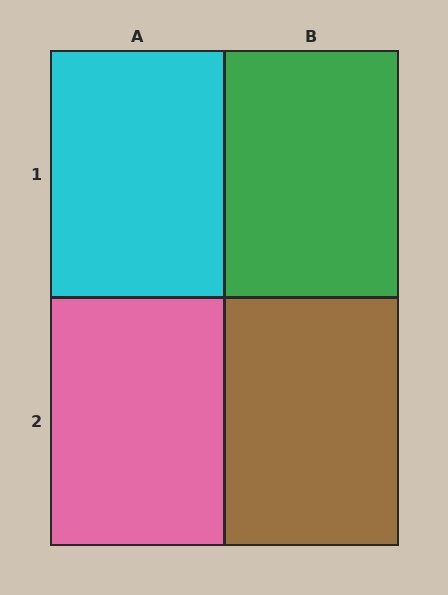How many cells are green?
1 cell is green.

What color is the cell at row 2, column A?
Pink.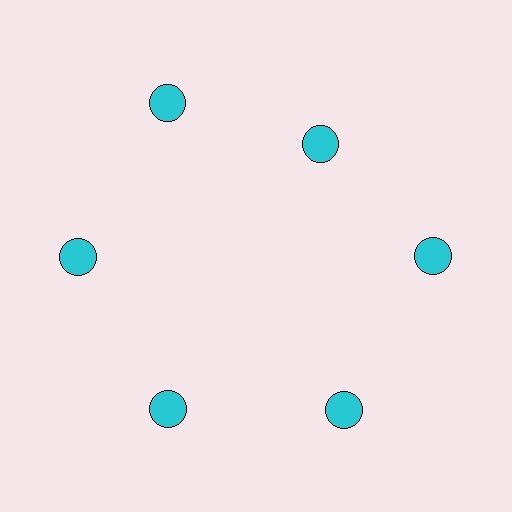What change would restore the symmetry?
The symmetry would be restored by moving it outward, back onto the ring so that all 6 circles sit at equal angles and equal distance from the center.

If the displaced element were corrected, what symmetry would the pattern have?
It would have 6-fold rotational symmetry — the pattern would map onto itself every 60 degrees.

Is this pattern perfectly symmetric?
No. The 6 cyan circles are arranged in a ring, but one element near the 1 o'clock position is pulled inward toward the center, breaking the 6-fold rotational symmetry.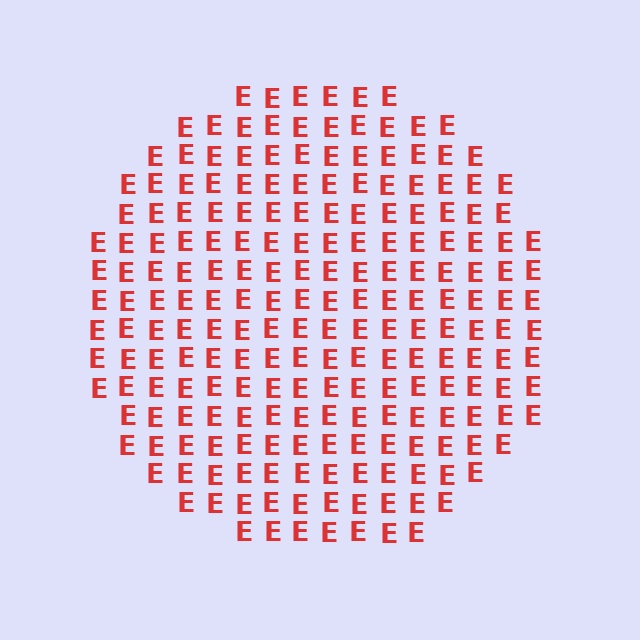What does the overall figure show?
The overall figure shows a circle.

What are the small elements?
The small elements are letter E's.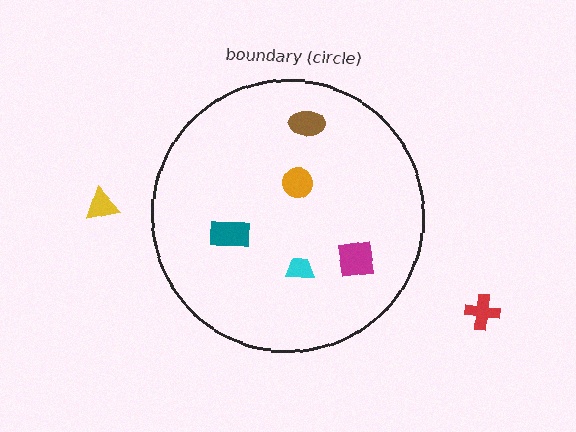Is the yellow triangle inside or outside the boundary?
Outside.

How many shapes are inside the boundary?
5 inside, 2 outside.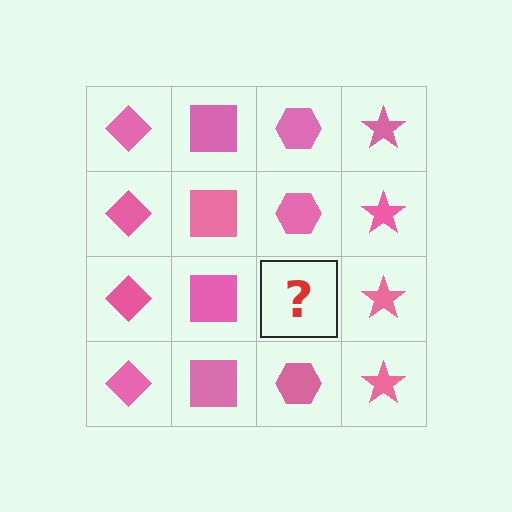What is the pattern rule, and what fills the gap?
The rule is that each column has a consistent shape. The gap should be filled with a pink hexagon.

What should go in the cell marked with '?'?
The missing cell should contain a pink hexagon.